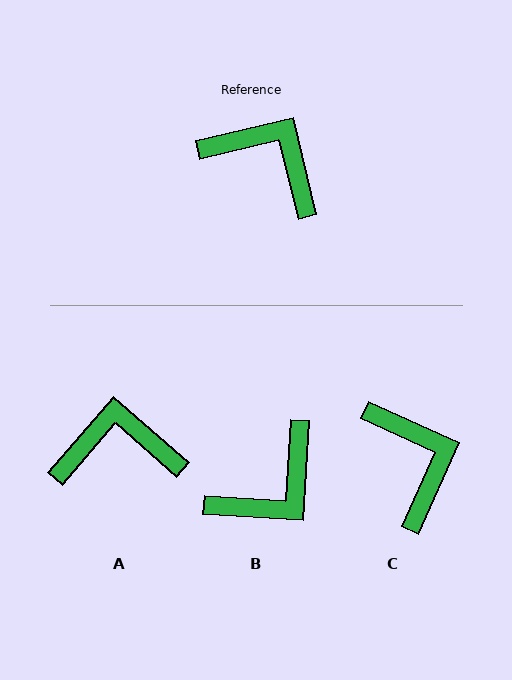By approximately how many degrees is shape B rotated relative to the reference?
Approximately 107 degrees clockwise.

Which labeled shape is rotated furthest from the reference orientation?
B, about 107 degrees away.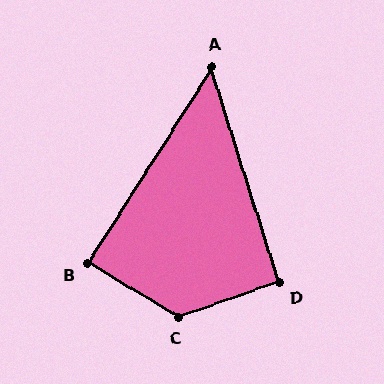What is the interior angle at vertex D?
Approximately 91 degrees (approximately right).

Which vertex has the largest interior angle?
C, at approximately 130 degrees.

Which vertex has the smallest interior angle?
A, at approximately 50 degrees.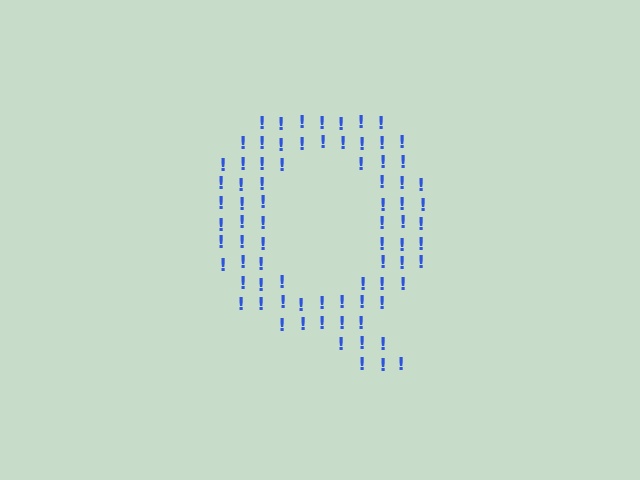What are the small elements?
The small elements are exclamation marks.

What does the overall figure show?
The overall figure shows the letter Q.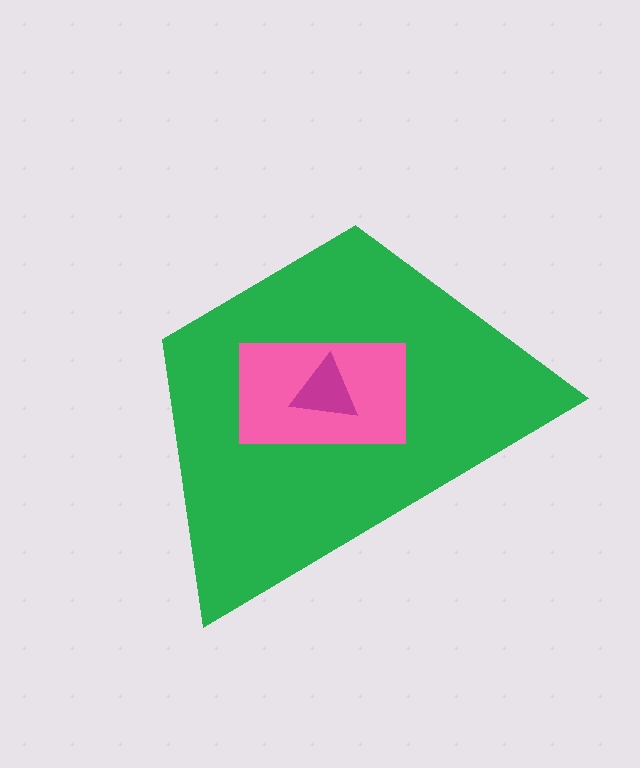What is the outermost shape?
The green trapezoid.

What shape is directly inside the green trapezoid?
The pink rectangle.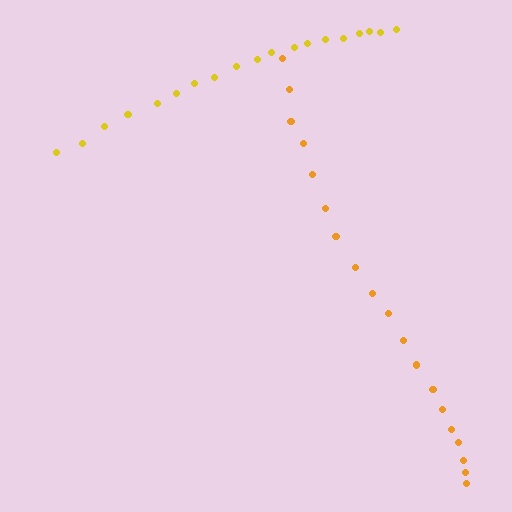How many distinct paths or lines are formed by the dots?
There are 2 distinct paths.